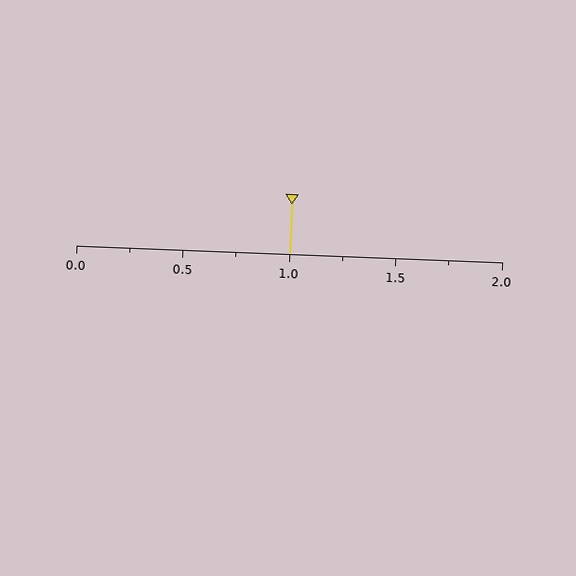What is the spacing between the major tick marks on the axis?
The major ticks are spaced 0.5 apart.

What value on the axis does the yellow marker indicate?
The marker indicates approximately 1.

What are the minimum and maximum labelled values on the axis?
The axis runs from 0.0 to 2.0.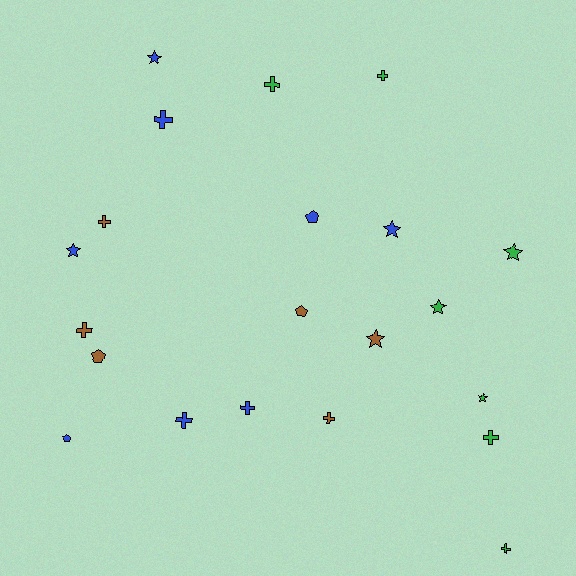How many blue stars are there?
There are 3 blue stars.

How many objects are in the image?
There are 21 objects.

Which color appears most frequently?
Blue, with 8 objects.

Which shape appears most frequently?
Cross, with 10 objects.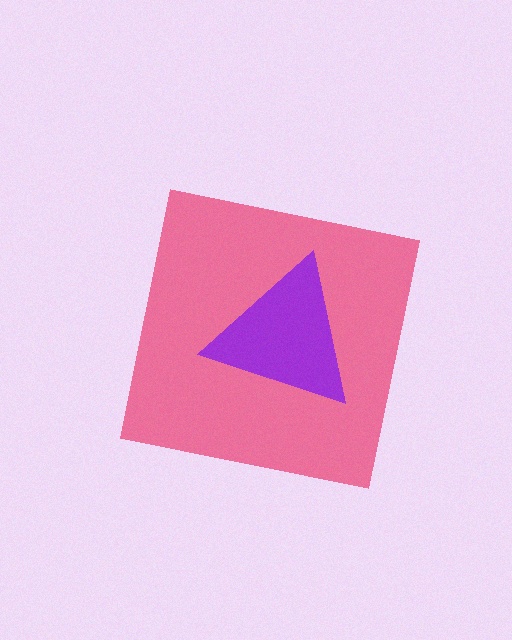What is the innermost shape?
The purple triangle.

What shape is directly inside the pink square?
The purple triangle.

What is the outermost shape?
The pink square.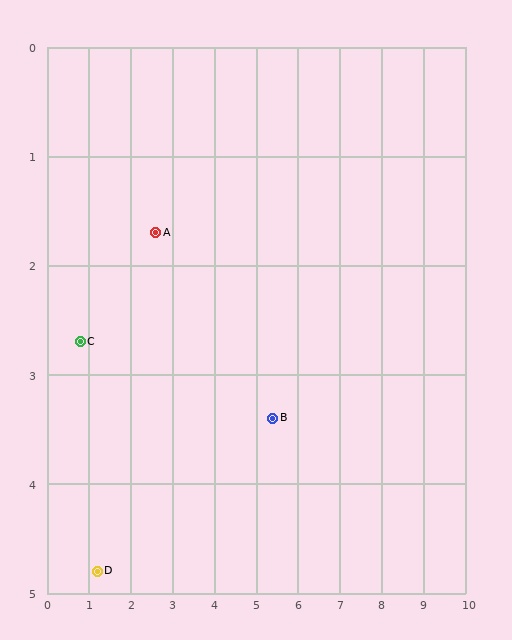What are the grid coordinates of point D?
Point D is at approximately (1.2, 4.8).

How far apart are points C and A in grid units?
Points C and A are about 2.1 grid units apart.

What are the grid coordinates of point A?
Point A is at approximately (2.6, 1.7).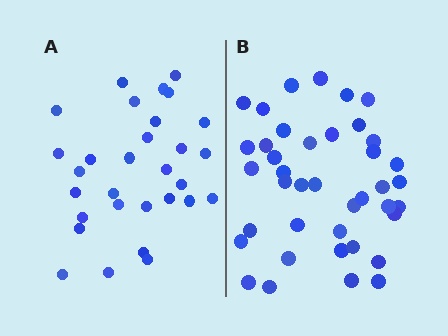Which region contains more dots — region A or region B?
Region B (the right region) has more dots.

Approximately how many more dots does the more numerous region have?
Region B has roughly 10 or so more dots than region A.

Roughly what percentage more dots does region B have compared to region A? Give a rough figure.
About 35% more.